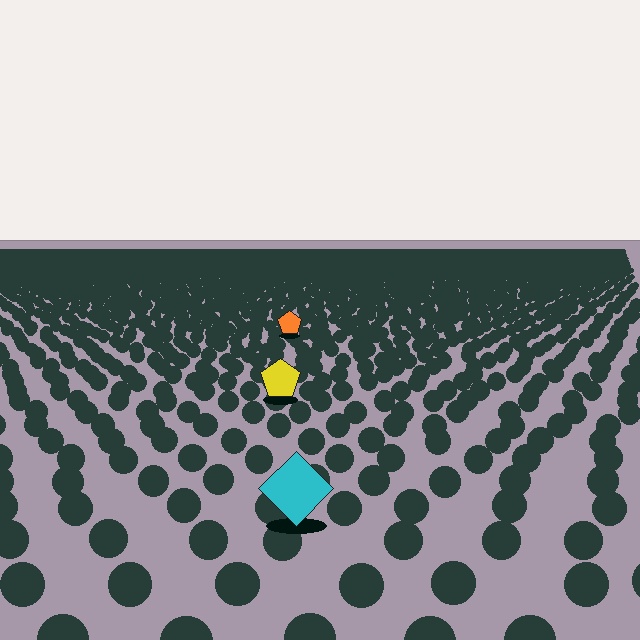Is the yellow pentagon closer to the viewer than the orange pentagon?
Yes. The yellow pentagon is closer — you can tell from the texture gradient: the ground texture is coarser near it.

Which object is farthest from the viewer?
The orange pentagon is farthest from the viewer. It appears smaller and the ground texture around it is denser.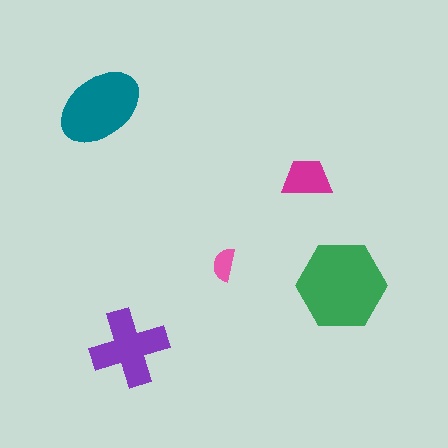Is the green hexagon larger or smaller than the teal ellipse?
Larger.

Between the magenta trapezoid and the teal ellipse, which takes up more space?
The teal ellipse.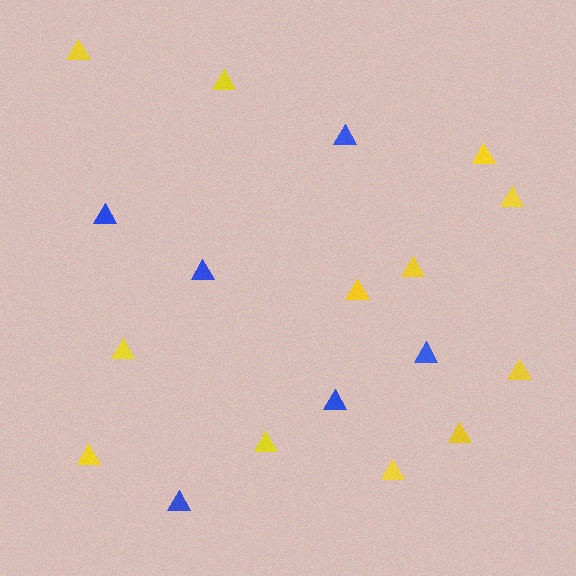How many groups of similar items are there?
There are 2 groups: one group of blue triangles (6) and one group of yellow triangles (12).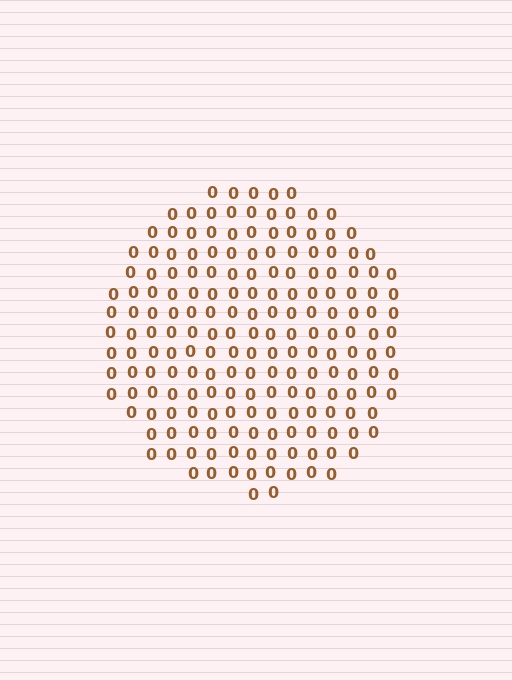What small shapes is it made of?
It is made of small digit 0's.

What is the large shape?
The large shape is a circle.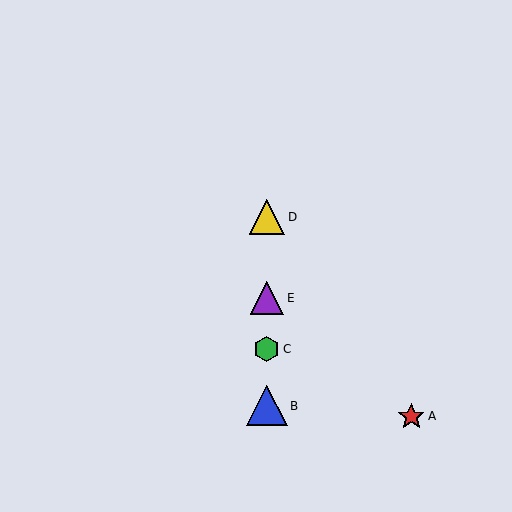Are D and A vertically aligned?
No, D is at x≈267 and A is at x≈411.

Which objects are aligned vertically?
Objects B, C, D, E are aligned vertically.